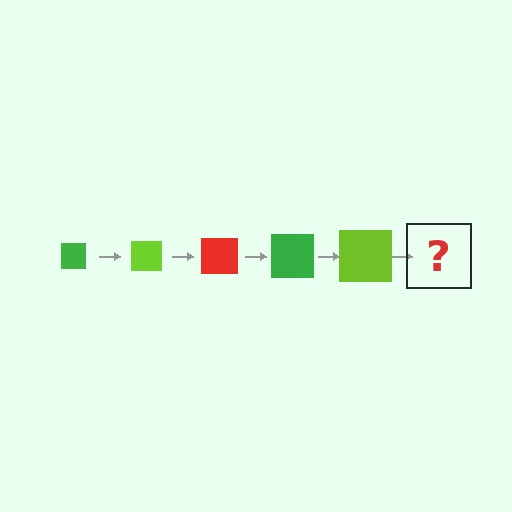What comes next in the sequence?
The next element should be a red square, larger than the previous one.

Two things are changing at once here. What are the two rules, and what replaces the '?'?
The two rules are that the square grows larger each step and the color cycles through green, lime, and red. The '?' should be a red square, larger than the previous one.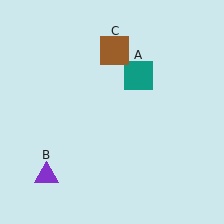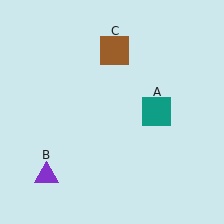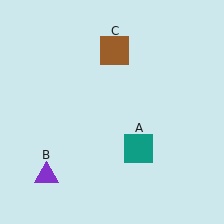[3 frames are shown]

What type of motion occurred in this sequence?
The teal square (object A) rotated clockwise around the center of the scene.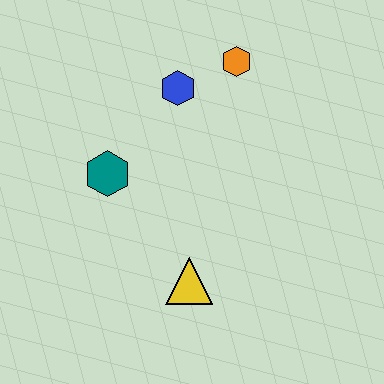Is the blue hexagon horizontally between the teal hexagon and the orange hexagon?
Yes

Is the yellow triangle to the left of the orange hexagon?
Yes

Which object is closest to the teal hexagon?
The blue hexagon is closest to the teal hexagon.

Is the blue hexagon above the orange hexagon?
No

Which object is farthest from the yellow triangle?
The orange hexagon is farthest from the yellow triangle.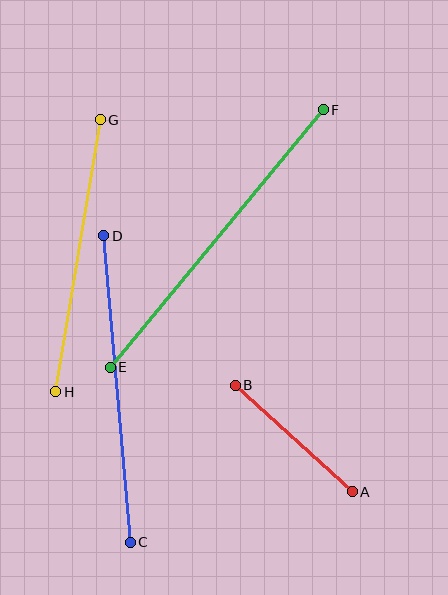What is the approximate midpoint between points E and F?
The midpoint is at approximately (217, 239) pixels.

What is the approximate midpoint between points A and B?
The midpoint is at approximately (294, 439) pixels.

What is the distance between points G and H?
The distance is approximately 276 pixels.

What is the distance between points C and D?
The distance is approximately 308 pixels.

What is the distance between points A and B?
The distance is approximately 158 pixels.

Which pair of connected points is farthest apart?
Points E and F are farthest apart.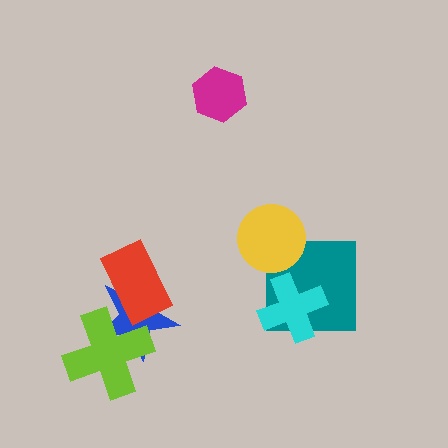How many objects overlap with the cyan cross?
1 object overlaps with the cyan cross.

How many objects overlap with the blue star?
2 objects overlap with the blue star.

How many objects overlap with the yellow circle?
1 object overlaps with the yellow circle.